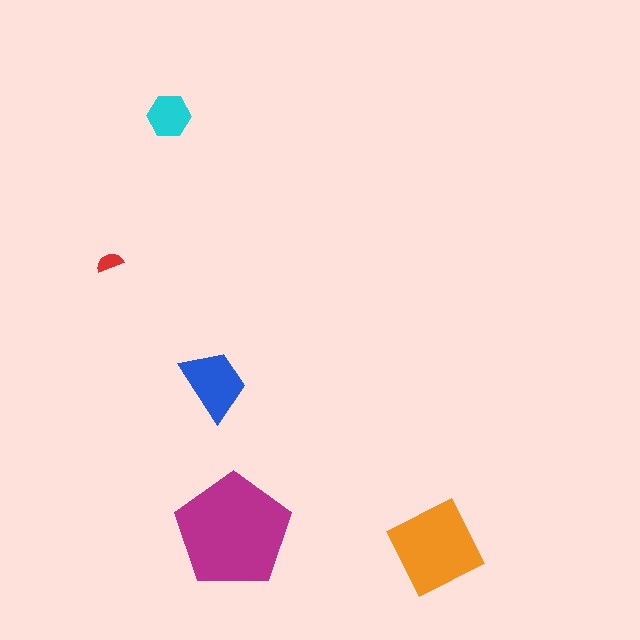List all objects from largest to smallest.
The magenta pentagon, the orange square, the blue trapezoid, the cyan hexagon, the red semicircle.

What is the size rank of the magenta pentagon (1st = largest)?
1st.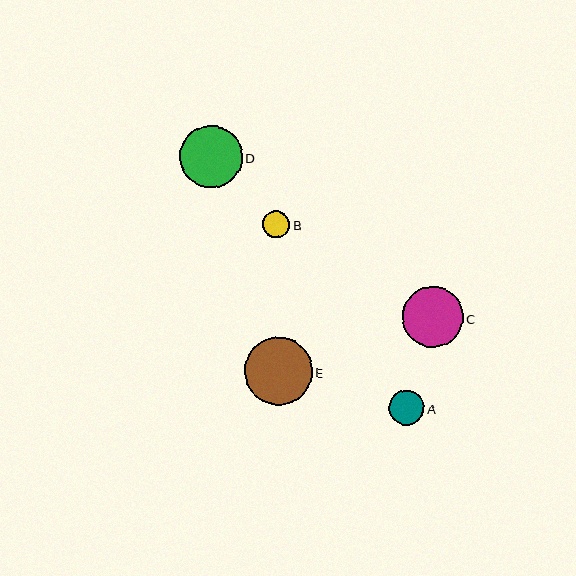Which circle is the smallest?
Circle B is the smallest with a size of approximately 27 pixels.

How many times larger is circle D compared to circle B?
Circle D is approximately 2.3 times the size of circle B.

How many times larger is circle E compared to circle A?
Circle E is approximately 1.9 times the size of circle A.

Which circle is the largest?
Circle E is the largest with a size of approximately 68 pixels.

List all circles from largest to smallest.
From largest to smallest: E, D, C, A, B.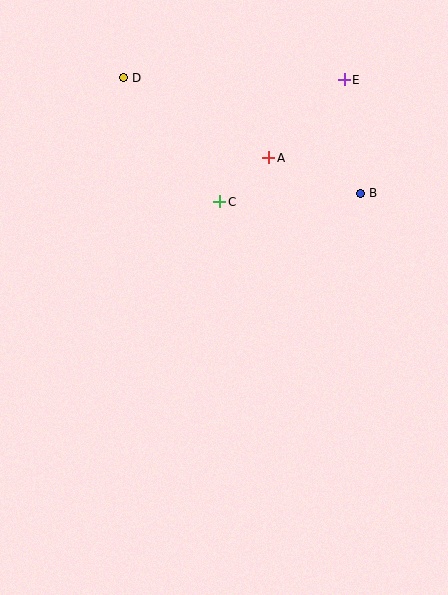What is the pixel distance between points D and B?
The distance between D and B is 263 pixels.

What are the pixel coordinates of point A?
Point A is at (269, 158).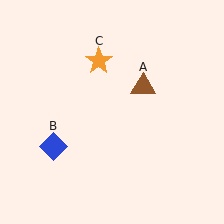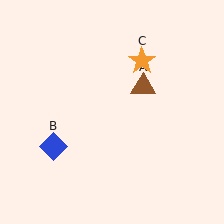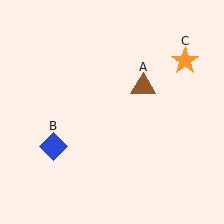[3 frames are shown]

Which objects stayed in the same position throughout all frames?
Brown triangle (object A) and blue diamond (object B) remained stationary.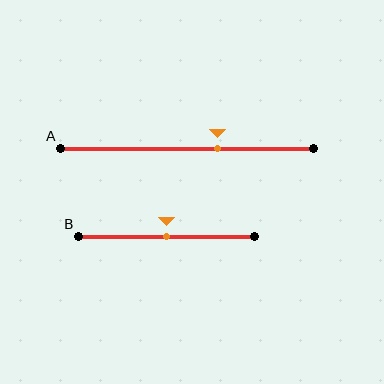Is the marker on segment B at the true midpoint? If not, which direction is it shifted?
Yes, the marker on segment B is at the true midpoint.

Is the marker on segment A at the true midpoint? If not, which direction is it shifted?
No, the marker on segment A is shifted to the right by about 12% of the segment length.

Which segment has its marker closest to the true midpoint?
Segment B has its marker closest to the true midpoint.